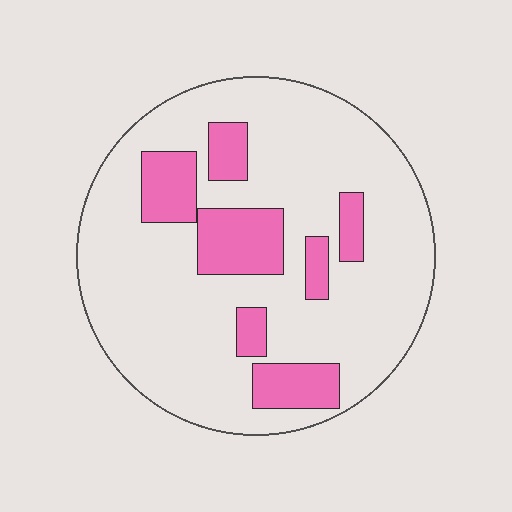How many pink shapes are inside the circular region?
7.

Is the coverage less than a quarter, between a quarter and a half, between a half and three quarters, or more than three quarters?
Less than a quarter.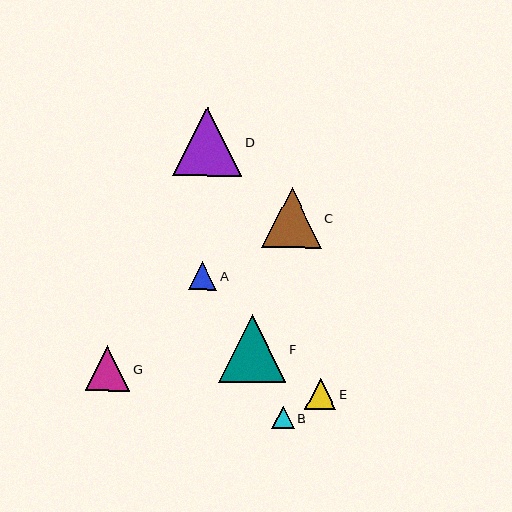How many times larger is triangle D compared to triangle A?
Triangle D is approximately 2.4 times the size of triangle A.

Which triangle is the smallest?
Triangle B is the smallest with a size of approximately 22 pixels.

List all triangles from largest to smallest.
From largest to smallest: D, F, C, G, E, A, B.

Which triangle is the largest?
Triangle D is the largest with a size of approximately 69 pixels.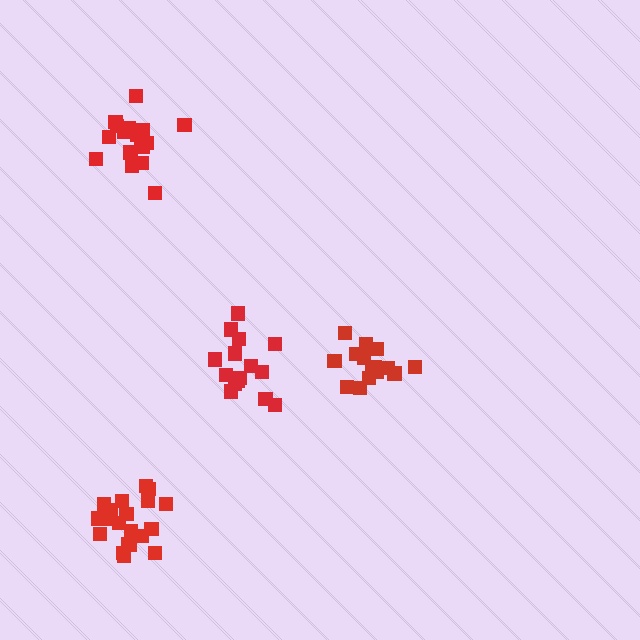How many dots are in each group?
Group 1: 15 dots, Group 2: 20 dots, Group 3: 15 dots, Group 4: 19 dots (69 total).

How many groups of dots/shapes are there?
There are 4 groups.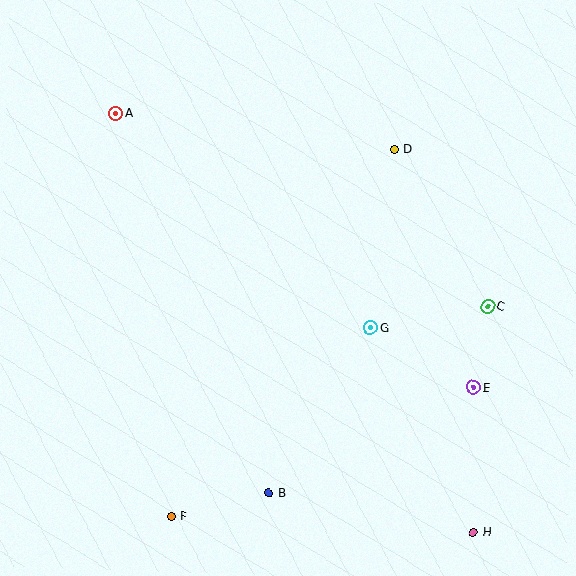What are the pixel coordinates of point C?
Point C is at (488, 306).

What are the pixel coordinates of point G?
Point G is at (370, 328).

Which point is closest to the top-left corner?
Point A is closest to the top-left corner.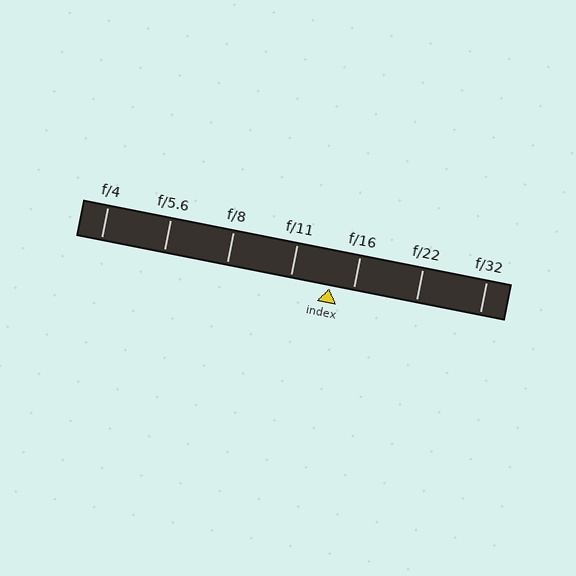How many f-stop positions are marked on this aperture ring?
There are 7 f-stop positions marked.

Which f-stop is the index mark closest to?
The index mark is closest to f/16.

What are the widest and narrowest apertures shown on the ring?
The widest aperture shown is f/4 and the narrowest is f/32.